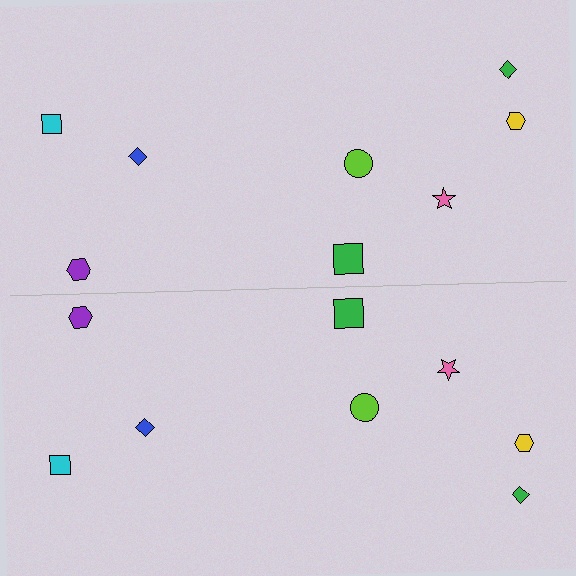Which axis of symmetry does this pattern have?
The pattern has a horizontal axis of symmetry running through the center of the image.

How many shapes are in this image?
There are 16 shapes in this image.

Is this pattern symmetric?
Yes, this pattern has bilateral (reflection) symmetry.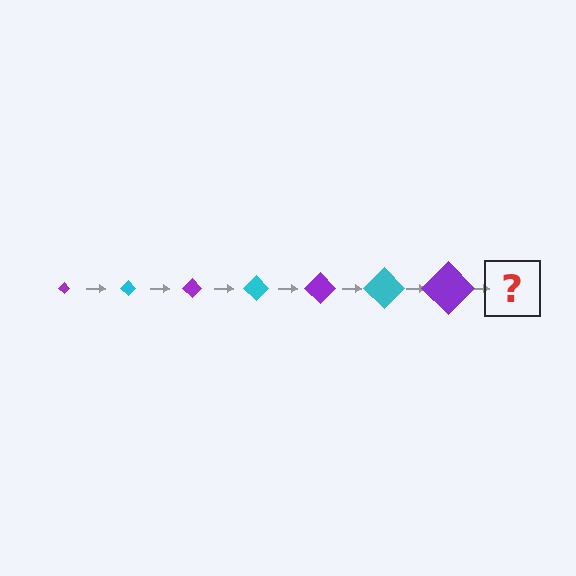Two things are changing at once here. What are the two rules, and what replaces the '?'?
The two rules are that the diamond grows larger each step and the color cycles through purple and cyan. The '?' should be a cyan diamond, larger than the previous one.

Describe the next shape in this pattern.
It should be a cyan diamond, larger than the previous one.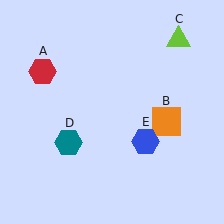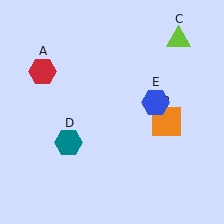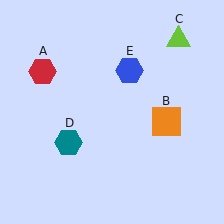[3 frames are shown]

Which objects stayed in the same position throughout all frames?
Red hexagon (object A) and orange square (object B) and lime triangle (object C) and teal hexagon (object D) remained stationary.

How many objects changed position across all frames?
1 object changed position: blue hexagon (object E).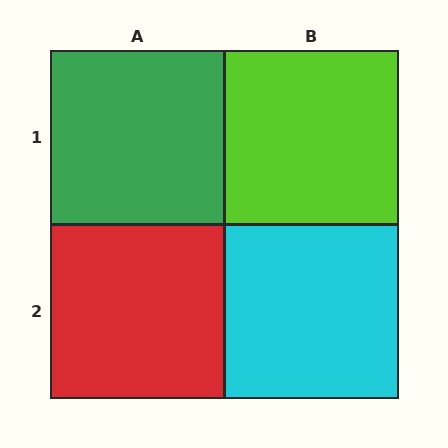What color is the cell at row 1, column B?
Lime.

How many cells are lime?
1 cell is lime.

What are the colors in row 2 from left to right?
Red, cyan.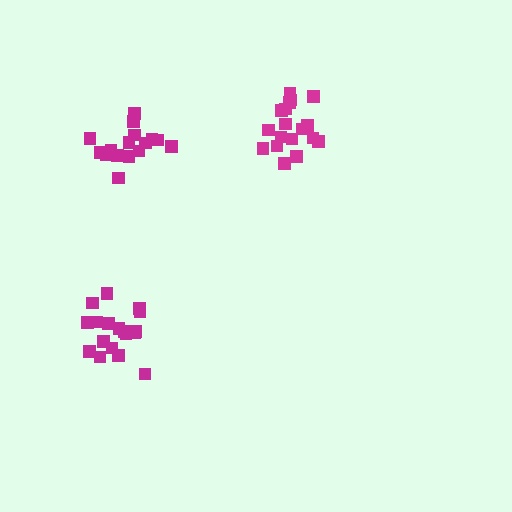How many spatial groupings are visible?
There are 3 spatial groupings.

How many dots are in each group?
Group 1: 18 dots, Group 2: 16 dots, Group 3: 19 dots (53 total).